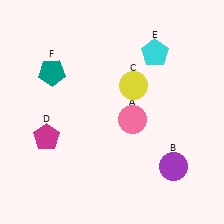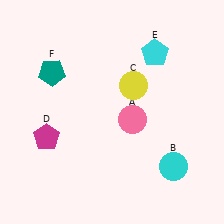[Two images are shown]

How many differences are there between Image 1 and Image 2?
There is 1 difference between the two images.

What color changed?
The circle (B) changed from purple in Image 1 to cyan in Image 2.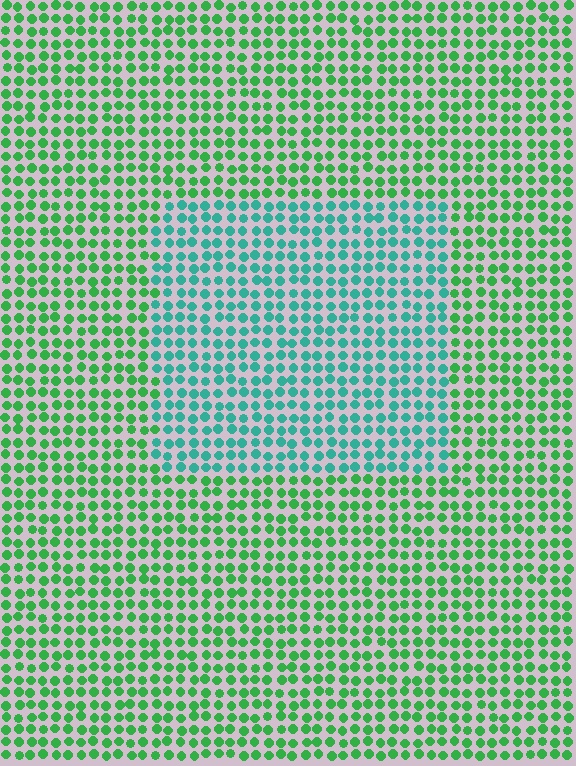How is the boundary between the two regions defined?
The boundary is defined purely by a slight shift in hue (about 40 degrees). Spacing, size, and orientation are identical on both sides.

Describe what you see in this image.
The image is filled with small green elements in a uniform arrangement. A rectangle-shaped region is visible where the elements are tinted to a slightly different hue, forming a subtle color boundary.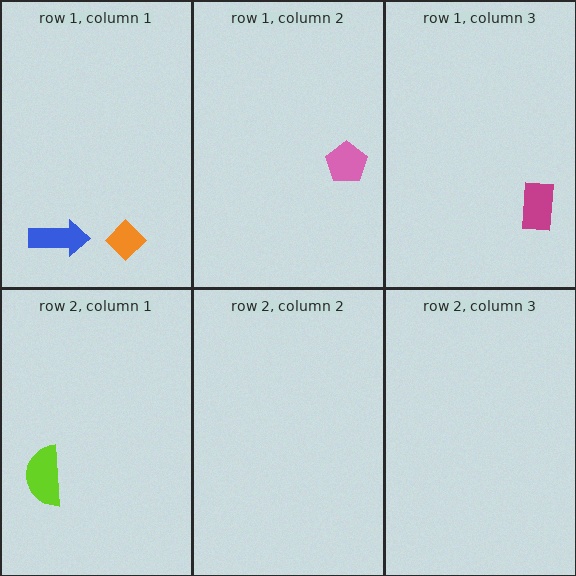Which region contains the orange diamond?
The row 1, column 1 region.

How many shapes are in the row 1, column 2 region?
1.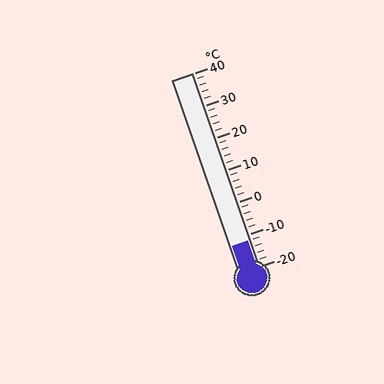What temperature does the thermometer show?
The thermometer shows approximately -12°C.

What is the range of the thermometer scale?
The thermometer scale ranges from -20°C to 40°C.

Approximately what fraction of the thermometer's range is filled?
The thermometer is filled to approximately 15% of its range.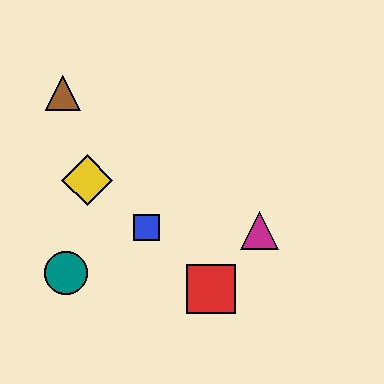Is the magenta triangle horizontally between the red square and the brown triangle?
No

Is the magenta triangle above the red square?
Yes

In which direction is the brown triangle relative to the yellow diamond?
The brown triangle is above the yellow diamond.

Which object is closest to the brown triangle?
The yellow diamond is closest to the brown triangle.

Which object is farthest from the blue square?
The brown triangle is farthest from the blue square.